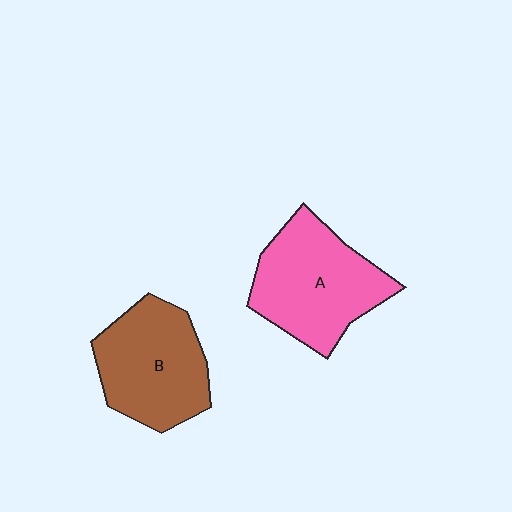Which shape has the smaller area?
Shape B (brown).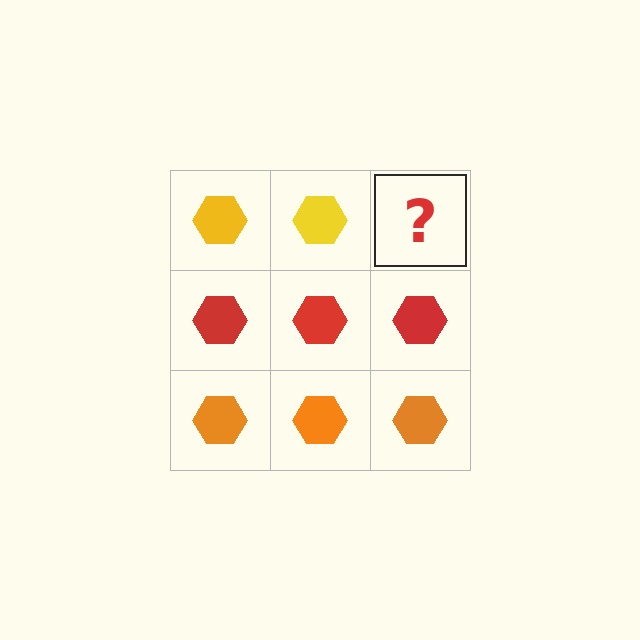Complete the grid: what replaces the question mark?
The question mark should be replaced with a yellow hexagon.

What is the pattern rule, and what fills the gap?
The rule is that each row has a consistent color. The gap should be filled with a yellow hexagon.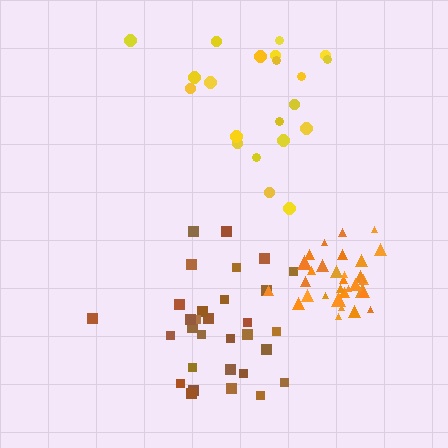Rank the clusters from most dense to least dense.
orange, brown, yellow.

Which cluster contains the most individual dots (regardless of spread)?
Orange (34).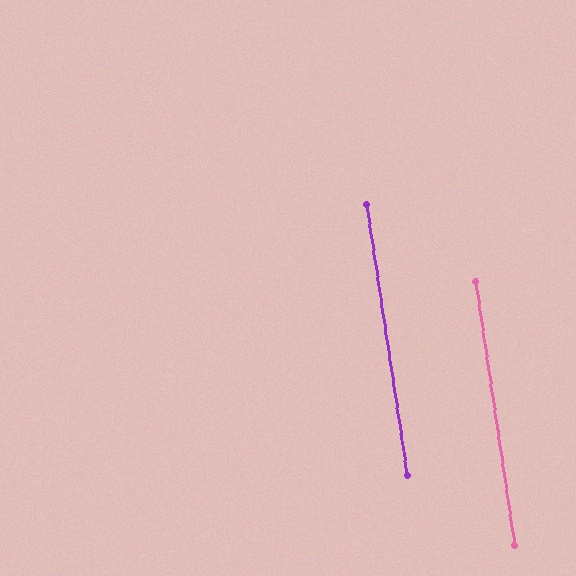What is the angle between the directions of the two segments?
Approximately 0 degrees.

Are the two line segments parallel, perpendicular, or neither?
Parallel — their directions differ by only 0.2°.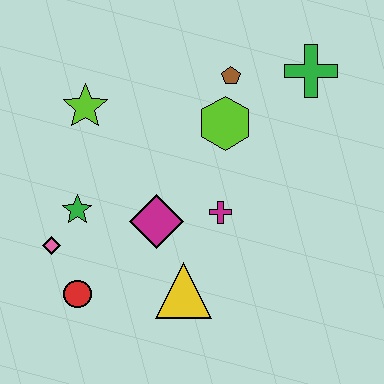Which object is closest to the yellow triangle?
The magenta diamond is closest to the yellow triangle.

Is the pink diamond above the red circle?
Yes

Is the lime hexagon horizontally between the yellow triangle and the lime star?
No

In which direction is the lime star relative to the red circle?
The lime star is above the red circle.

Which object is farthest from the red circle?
The green cross is farthest from the red circle.